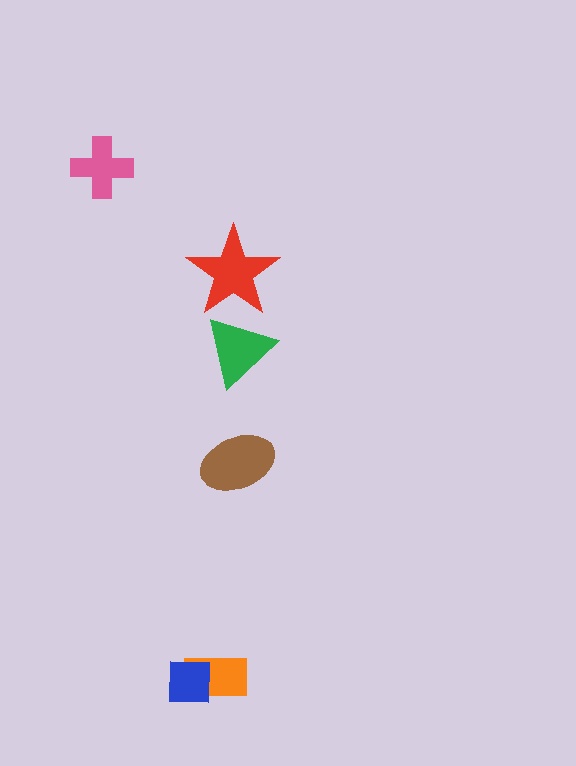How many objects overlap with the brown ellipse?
0 objects overlap with the brown ellipse.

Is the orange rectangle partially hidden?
Yes, it is partially covered by another shape.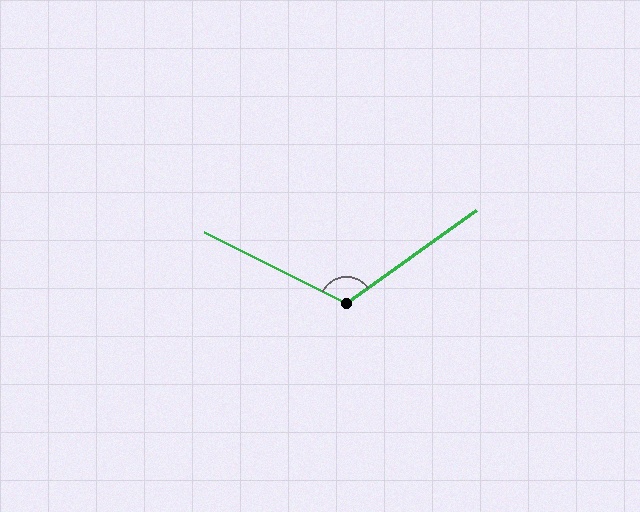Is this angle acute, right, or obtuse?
It is obtuse.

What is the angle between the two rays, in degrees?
Approximately 118 degrees.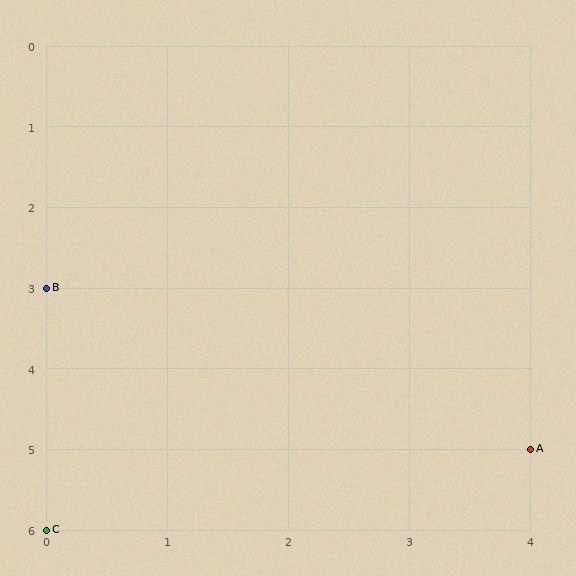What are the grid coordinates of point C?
Point C is at grid coordinates (0, 6).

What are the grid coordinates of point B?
Point B is at grid coordinates (0, 3).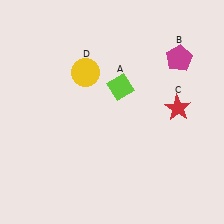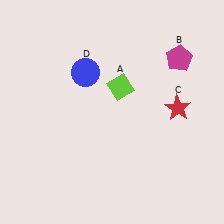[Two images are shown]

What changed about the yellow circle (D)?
In Image 1, D is yellow. In Image 2, it changed to blue.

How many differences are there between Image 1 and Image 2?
There is 1 difference between the two images.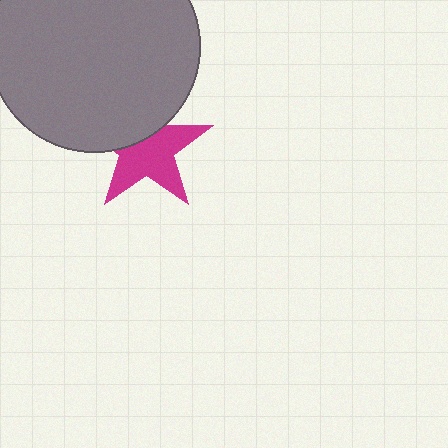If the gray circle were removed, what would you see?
You would see the complete magenta star.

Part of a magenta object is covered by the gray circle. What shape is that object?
It is a star.